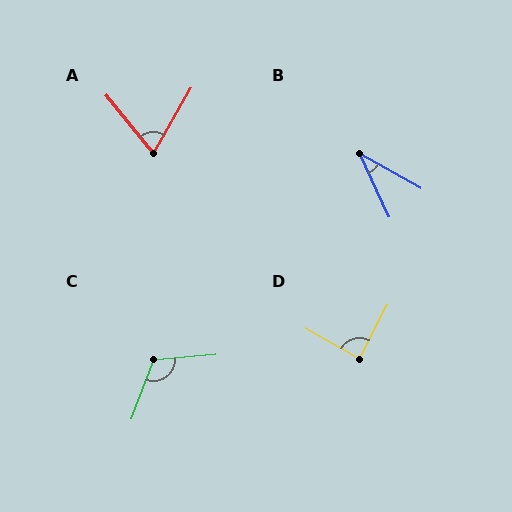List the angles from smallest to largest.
B (36°), A (68°), D (88°), C (116°).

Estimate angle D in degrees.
Approximately 88 degrees.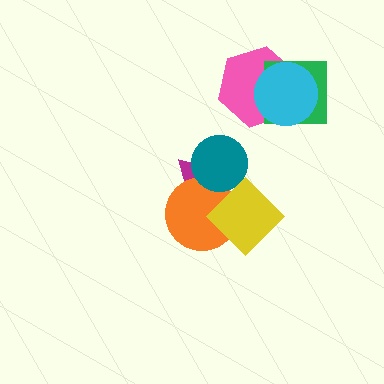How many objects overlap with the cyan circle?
2 objects overlap with the cyan circle.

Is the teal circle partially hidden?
Yes, it is partially covered by another shape.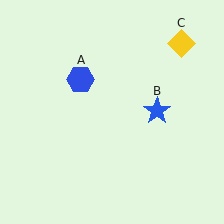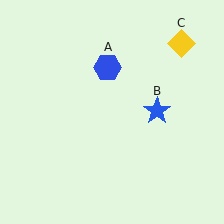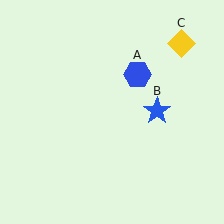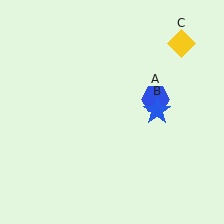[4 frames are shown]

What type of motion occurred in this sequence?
The blue hexagon (object A) rotated clockwise around the center of the scene.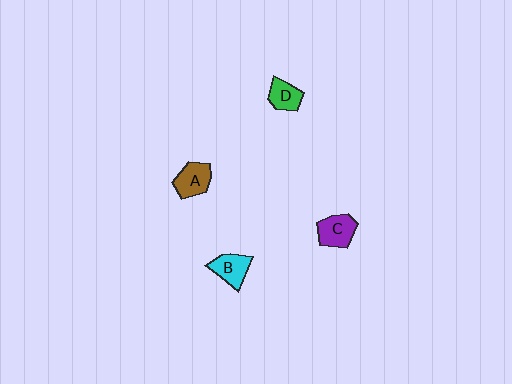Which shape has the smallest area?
Shape D (green).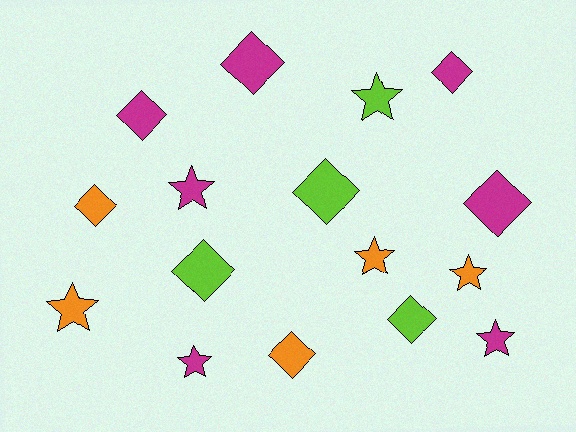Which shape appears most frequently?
Diamond, with 9 objects.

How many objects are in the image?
There are 16 objects.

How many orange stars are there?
There are 3 orange stars.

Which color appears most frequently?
Magenta, with 7 objects.